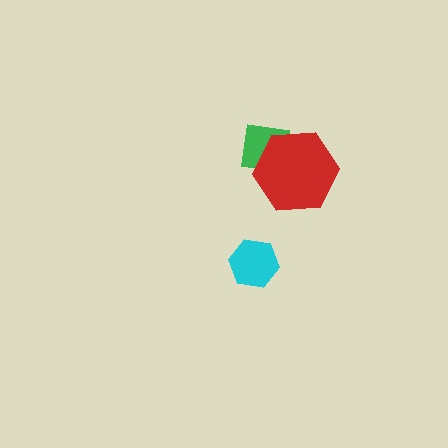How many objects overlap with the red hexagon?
1 object overlaps with the red hexagon.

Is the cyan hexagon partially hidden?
No, no other shape covers it.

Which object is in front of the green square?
The red hexagon is in front of the green square.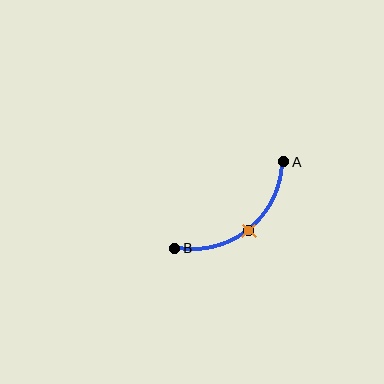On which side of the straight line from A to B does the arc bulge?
The arc bulges below and to the right of the straight line connecting A and B.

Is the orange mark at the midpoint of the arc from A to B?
Yes. The orange mark lies on the arc at equal arc-length from both A and B — it is the arc midpoint.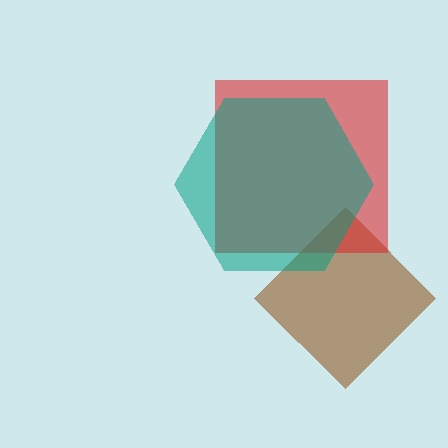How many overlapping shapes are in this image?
There are 3 overlapping shapes in the image.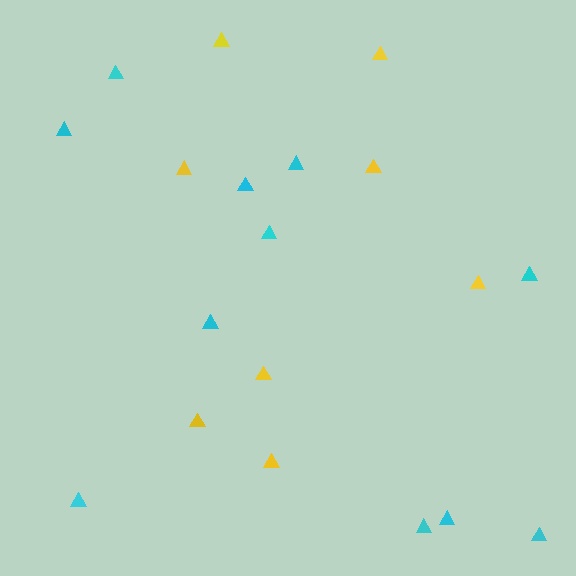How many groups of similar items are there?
There are 2 groups: one group of yellow triangles (8) and one group of cyan triangles (11).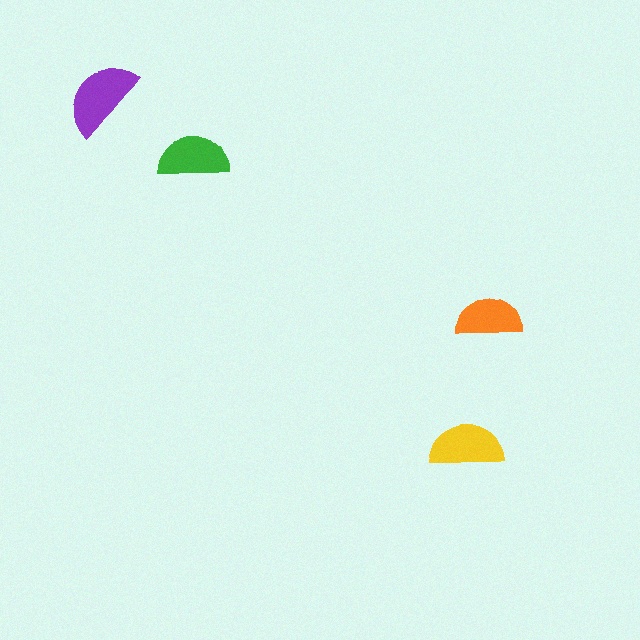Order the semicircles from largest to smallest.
the purple one, the yellow one, the green one, the orange one.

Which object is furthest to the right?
The orange semicircle is rightmost.